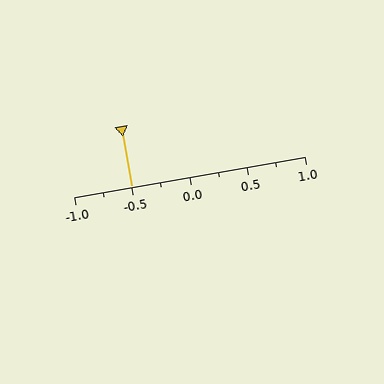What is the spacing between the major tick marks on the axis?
The major ticks are spaced 0.5 apart.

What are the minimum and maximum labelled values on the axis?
The axis runs from -1.0 to 1.0.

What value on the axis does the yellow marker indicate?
The marker indicates approximately -0.5.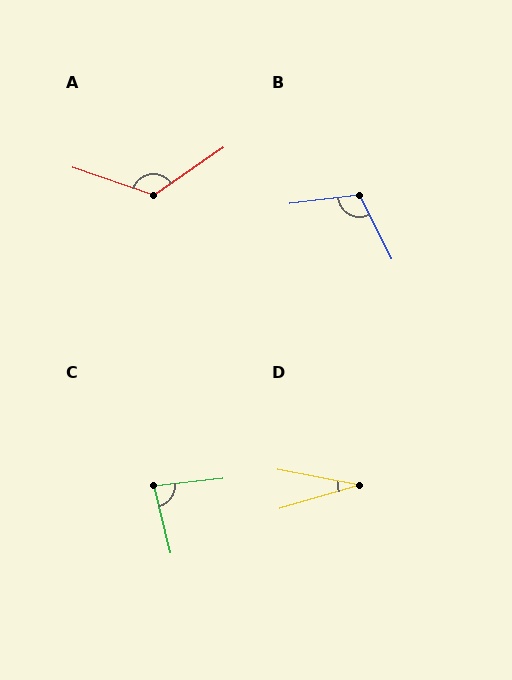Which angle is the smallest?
D, at approximately 27 degrees.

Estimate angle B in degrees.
Approximately 109 degrees.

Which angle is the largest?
A, at approximately 127 degrees.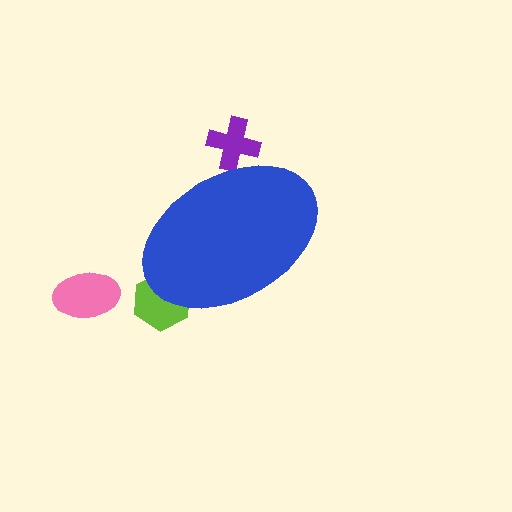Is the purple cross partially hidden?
Yes, the purple cross is partially hidden behind the blue ellipse.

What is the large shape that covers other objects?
A blue ellipse.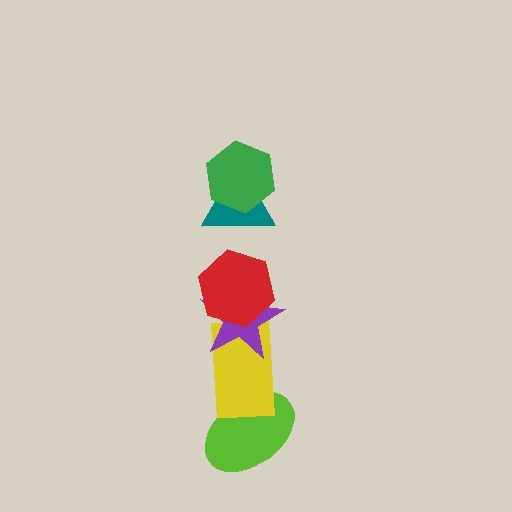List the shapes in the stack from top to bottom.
From top to bottom: the green hexagon, the teal triangle, the red hexagon, the purple star, the yellow rectangle, the lime ellipse.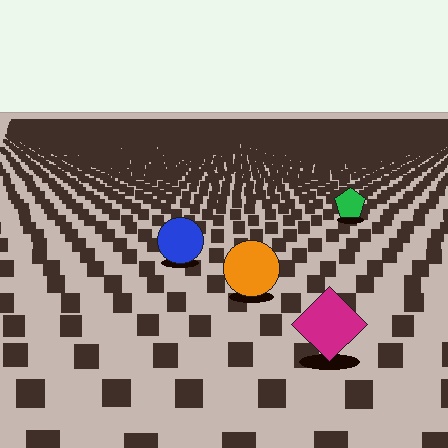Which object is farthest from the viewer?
The green pentagon is farthest from the viewer. It appears smaller and the ground texture around it is denser.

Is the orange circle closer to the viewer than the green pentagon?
Yes. The orange circle is closer — you can tell from the texture gradient: the ground texture is coarser near it.